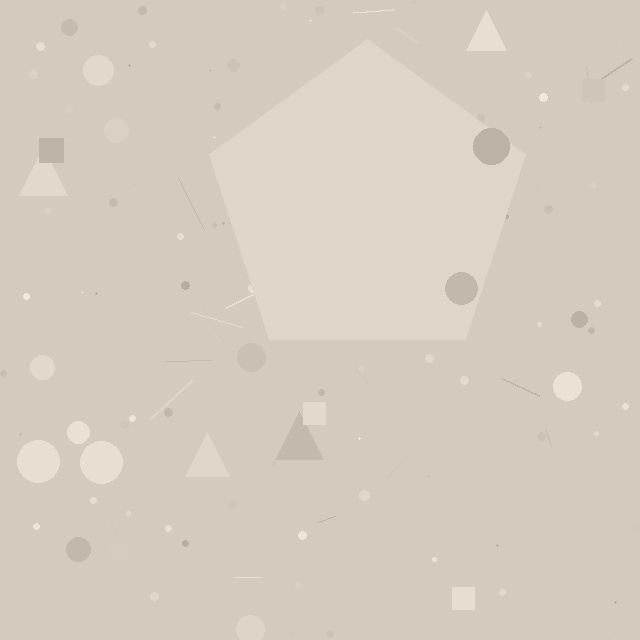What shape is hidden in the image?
A pentagon is hidden in the image.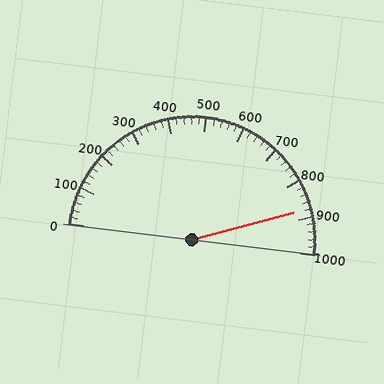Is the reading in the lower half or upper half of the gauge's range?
The reading is in the upper half of the range (0 to 1000).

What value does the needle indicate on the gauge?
The needle indicates approximately 880.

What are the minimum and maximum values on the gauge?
The gauge ranges from 0 to 1000.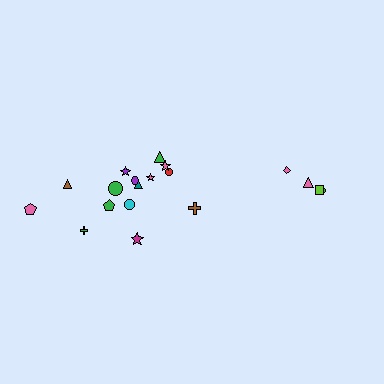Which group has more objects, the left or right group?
The left group.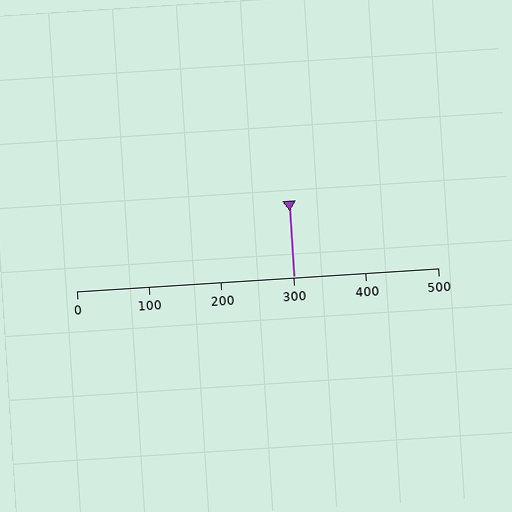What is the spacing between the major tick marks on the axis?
The major ticks are spaced 100 apart.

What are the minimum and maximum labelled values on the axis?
The axis runs from 0 to 500.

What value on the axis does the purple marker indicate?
The marker indicates approximately 300.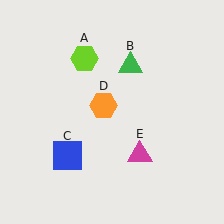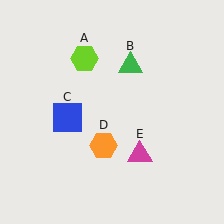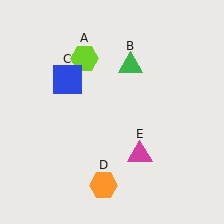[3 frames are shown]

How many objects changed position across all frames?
2 objects changed position: blue square (object C), orange hexagon (object D).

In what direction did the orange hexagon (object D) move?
The orange hexagon (object D) moved down.